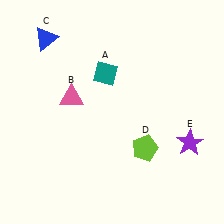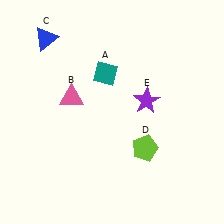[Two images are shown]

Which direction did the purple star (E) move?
The purple star (E) moved left.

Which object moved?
The purple star (E) moved left.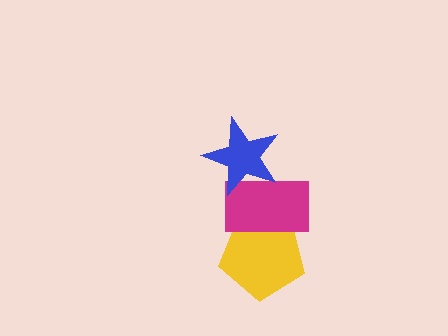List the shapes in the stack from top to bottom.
From top to bottom: the blue star, the magenta rectangle, the yellow pentagon.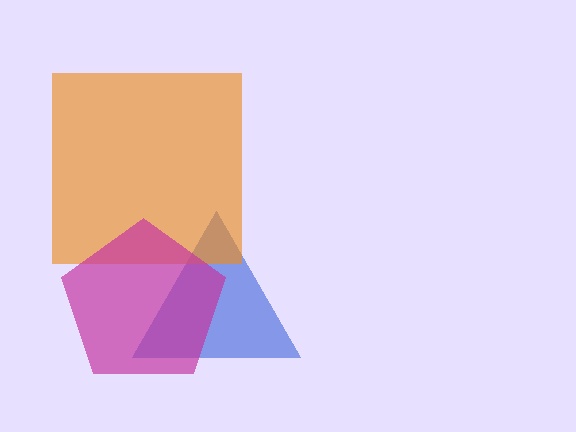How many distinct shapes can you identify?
There are 3 distinct shapes: a blue triangle, an orange square, a magenta pentagon.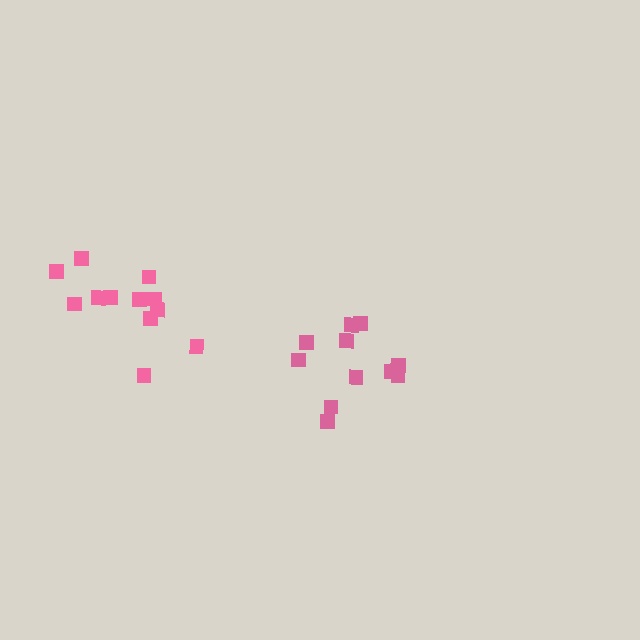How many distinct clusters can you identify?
There are 2 distinct clusters.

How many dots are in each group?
Group 1: 12 dots, Group 2: 12 dots (24 total).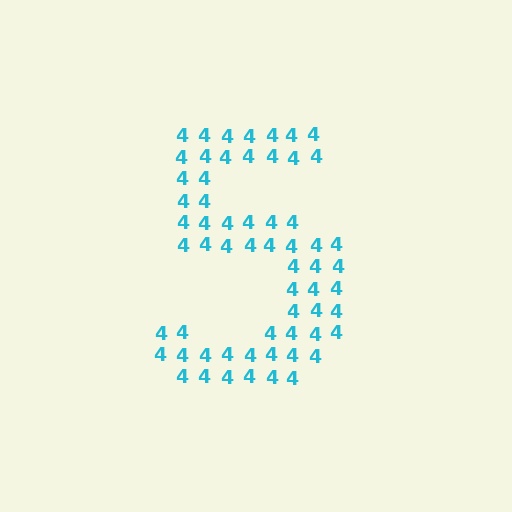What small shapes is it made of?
It is made of small digit 4's.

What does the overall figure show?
The overall figure shows the digit 5.